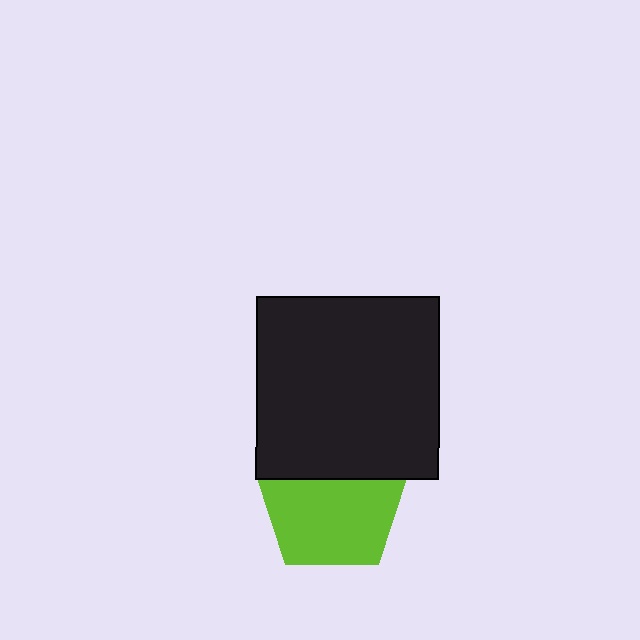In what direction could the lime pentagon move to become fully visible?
The lime pentagon could move down. That would shift it out from behind the black square entirely.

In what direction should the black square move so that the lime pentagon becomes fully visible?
The black square should move up. That is the shortest direction to clear the overlap and leave the lime pentagon fully visible.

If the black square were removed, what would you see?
You would see the complete lime pentagon.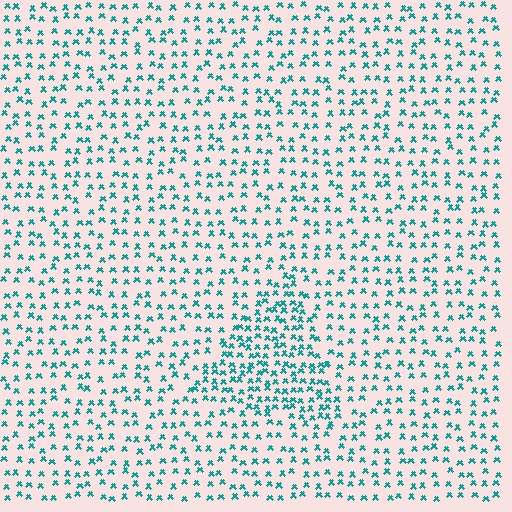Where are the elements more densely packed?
The elements are more densely packed inside the triangle boundary.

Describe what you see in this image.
The image contains small teal elements arranged at two different densities. A triangle-shaped region is visible where the elements are more densely packed than the surrounding area.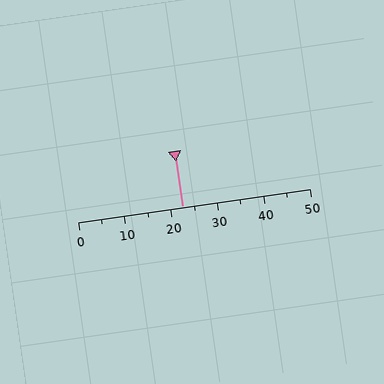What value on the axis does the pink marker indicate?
The marker indicates approximately 22.5.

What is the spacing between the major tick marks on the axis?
The major ticks are spaced 10 apart.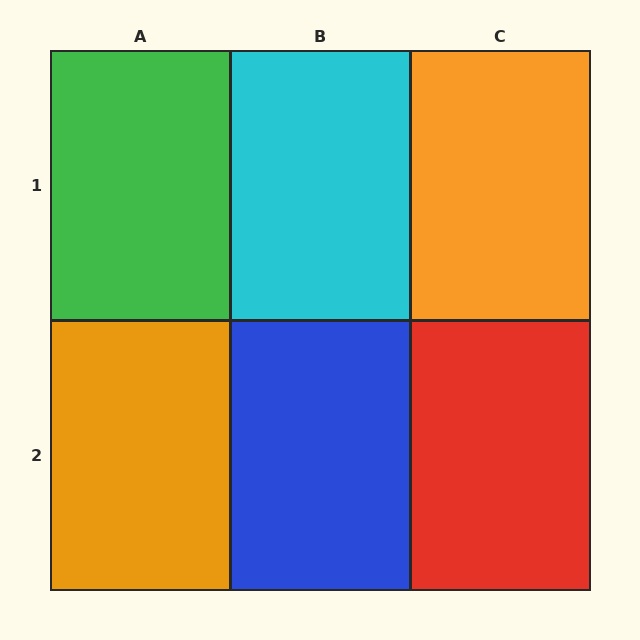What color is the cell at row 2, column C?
Red.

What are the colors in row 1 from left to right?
Green, cyan, orange.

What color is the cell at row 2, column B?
Blue.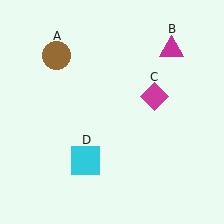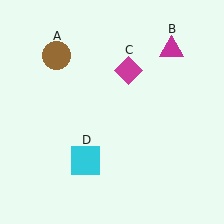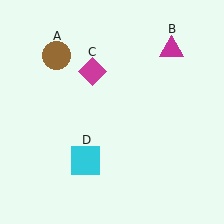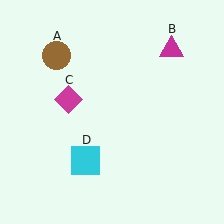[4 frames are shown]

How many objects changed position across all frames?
1 object changed position: magenta diamond (object C).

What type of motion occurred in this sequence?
The magenta diamond (object C) rotated counterclockwise around the center of the scene.